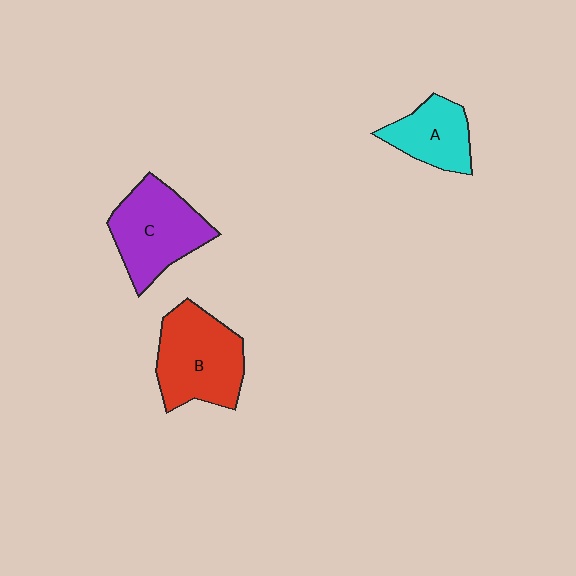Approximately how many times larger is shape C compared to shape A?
Approximately 1.5 times.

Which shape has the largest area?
Shape B (red).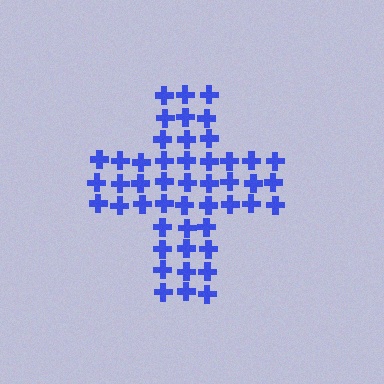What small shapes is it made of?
It is made of small crosses.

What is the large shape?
The large shape is a cross.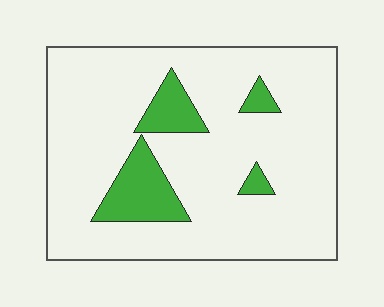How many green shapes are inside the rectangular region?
4.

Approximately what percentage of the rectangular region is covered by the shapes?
Approximately 15%.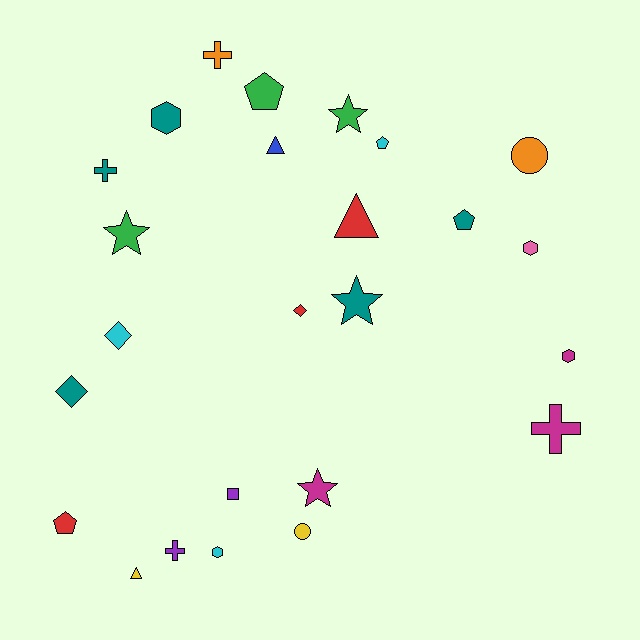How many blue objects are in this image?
There is 1 blue object.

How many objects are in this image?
There are 25 objects.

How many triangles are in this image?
There are 3 triangles.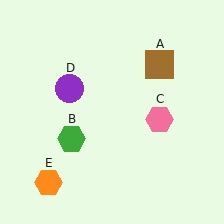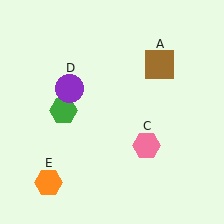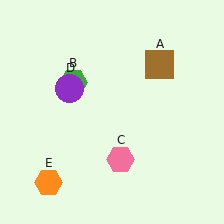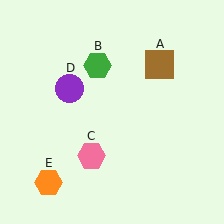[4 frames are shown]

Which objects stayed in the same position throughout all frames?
Brown square (object A) and purple circle (object D) and orange hexagon (object E) remained stationary.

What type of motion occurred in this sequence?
The green hexagon (object B), pink hexagon (object C) rotated clockwise around the center of the scene.